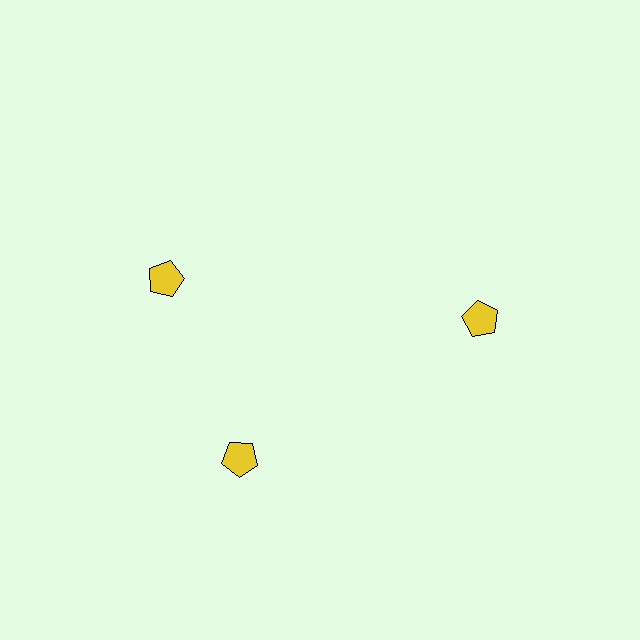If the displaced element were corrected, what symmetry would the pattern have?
It would have 3-fold rotational symmetry — the pattern would map onto itself every 120 degrees.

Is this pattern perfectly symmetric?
No. The 3 yellow pentagons are arranged in a ring, but one element near the 11 o'clock position is rotated out of alignment along the ring, breaking the 3-fold rotational symmetry.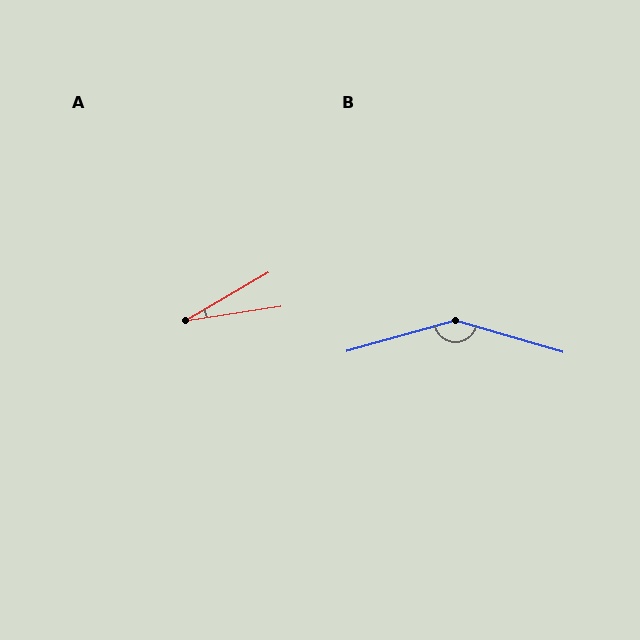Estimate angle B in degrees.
Approximately 148 degrees.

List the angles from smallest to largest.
A (22°), B (148°).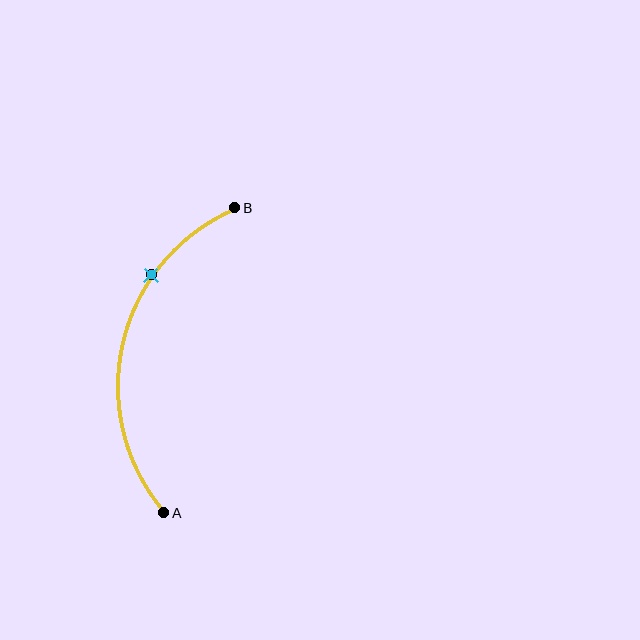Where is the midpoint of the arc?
The arc midpoint is the point on the curve farthest from the straight line joining A and B. It sits to the left of that line.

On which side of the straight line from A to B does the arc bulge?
The arc bulges to the left of the straight line connecting A and B.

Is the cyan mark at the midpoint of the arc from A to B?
No. The cyan mark lies on the arc but is closer to endpoint B. The arc midpoint would be at the point on the curve equidistant along the arc from both A and B.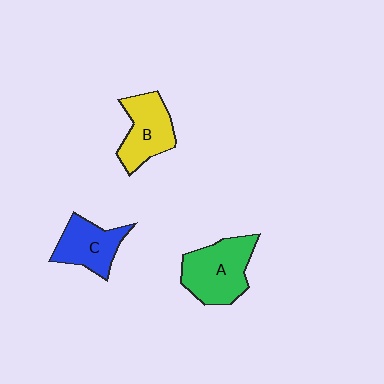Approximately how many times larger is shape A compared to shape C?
Approximately 1.3 times.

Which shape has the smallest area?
Shape C (blue).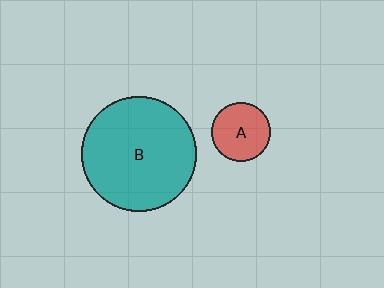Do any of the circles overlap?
No, none of the circles overlap.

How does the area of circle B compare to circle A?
Approximately 3.8 times.